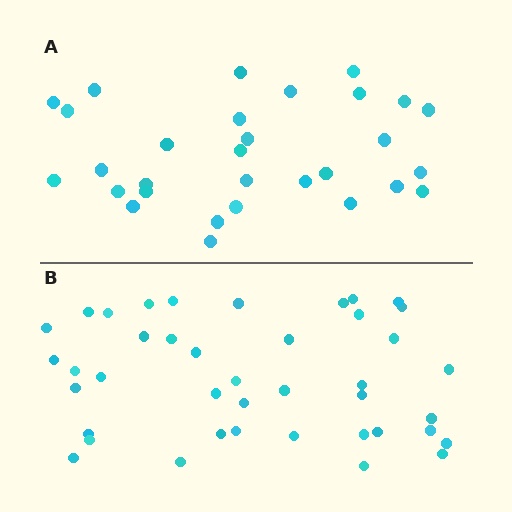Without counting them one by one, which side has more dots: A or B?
Region B (the bottom region) has more dots.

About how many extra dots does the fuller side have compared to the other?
Region B has roughly 12 or so more dots than region A.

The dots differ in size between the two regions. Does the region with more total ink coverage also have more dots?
No. Region A has more total ink coverage because its dots are larger, but region B actually contains more individual dots. Total area can be misleading — the number of items is what matters here.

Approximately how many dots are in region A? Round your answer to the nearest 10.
About 30 dots.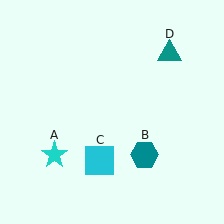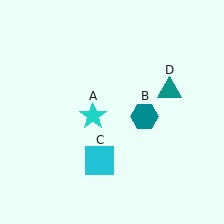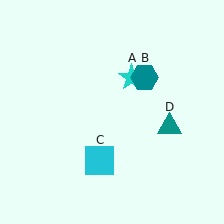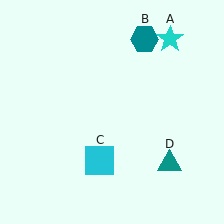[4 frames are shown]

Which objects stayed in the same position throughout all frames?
Cyan square (object C) remained stationary.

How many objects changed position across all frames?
3 objects changed position: cyan star (object A), teal hexagon (object B), teal triangle (object D).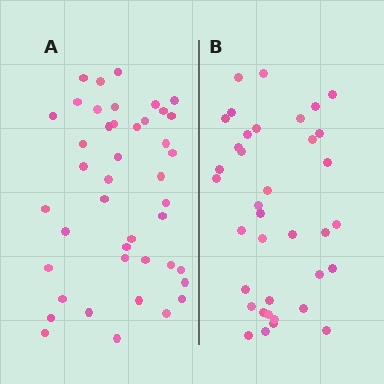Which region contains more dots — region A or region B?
Region A (the left region) has more dots.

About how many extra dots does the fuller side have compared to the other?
Region A has about 6 more dots than region B.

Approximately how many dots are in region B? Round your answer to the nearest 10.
About 40 dots. (The exact count is 37, which rounds to 40.)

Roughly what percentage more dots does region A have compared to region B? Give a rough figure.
About 15% more.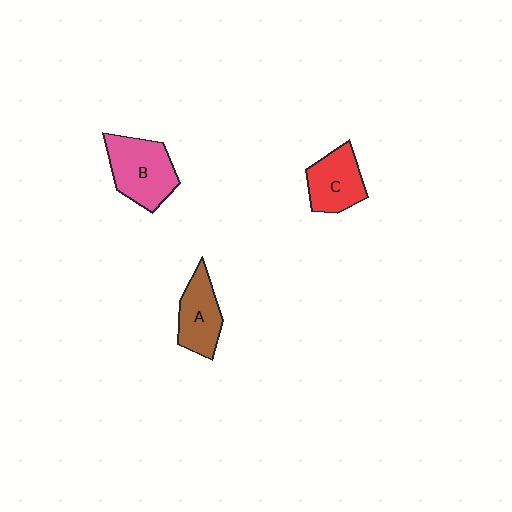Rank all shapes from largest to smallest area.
From largest to smallest: B (pink), C (red), A (brown).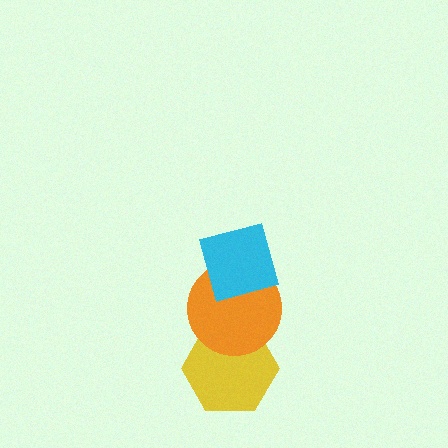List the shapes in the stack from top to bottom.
From top to bottom: the cyan diamond, the orange circle, the yellow hexagon.